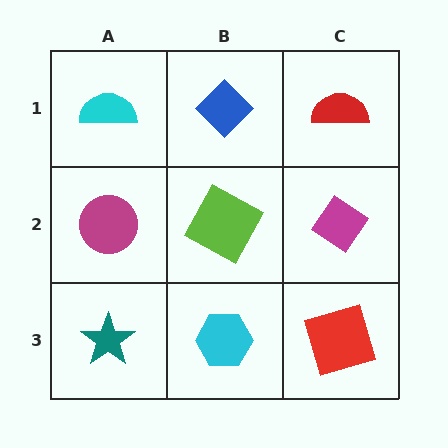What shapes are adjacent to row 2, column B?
A blue diamond (row 1, column B), a cyan hexagon (row 3, column B), a magenta circle (row 2, column A), a magenta diamond (row 2, column C).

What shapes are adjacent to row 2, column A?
A cyan semicircle (row 1, column A), a teal star (row 3, column A), a lime square (row 2, column B).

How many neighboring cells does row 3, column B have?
3.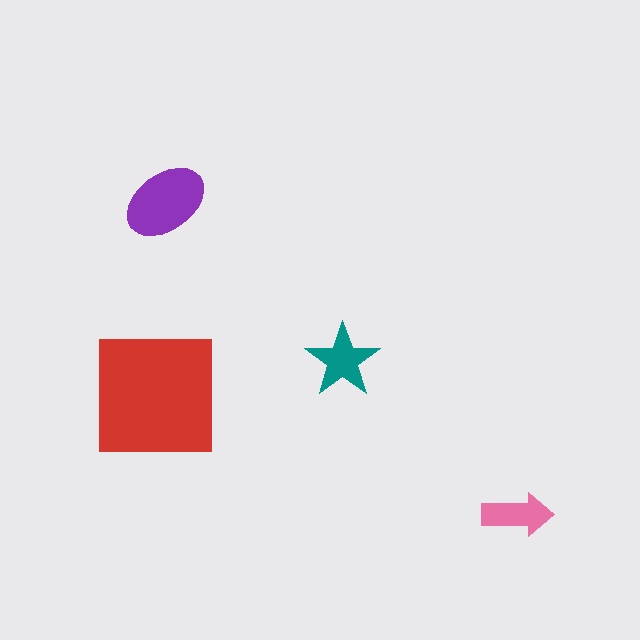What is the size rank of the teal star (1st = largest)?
3rd.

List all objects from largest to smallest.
The red square, the purple ellipse, the teal star, the pink arrow.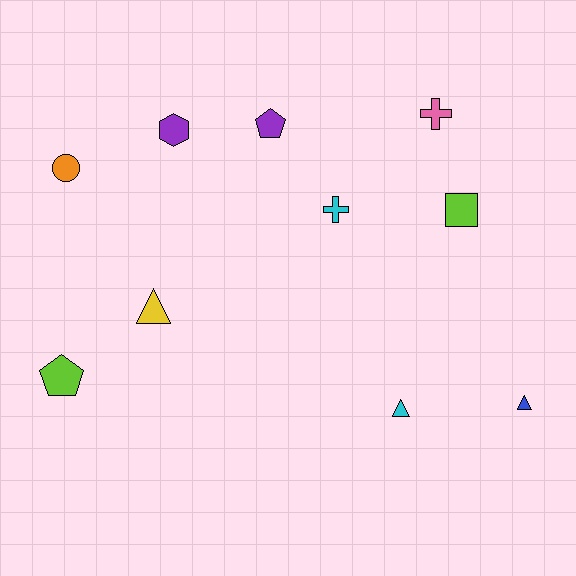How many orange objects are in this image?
There is 1 orange object.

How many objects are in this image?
There are 10 objects.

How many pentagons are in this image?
There are 2 pentagons.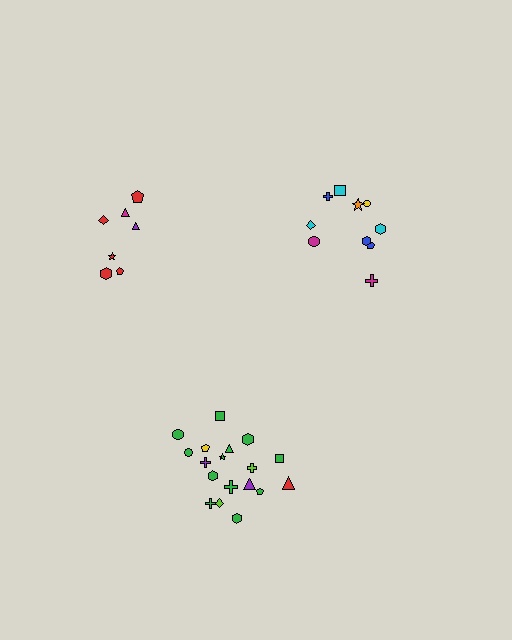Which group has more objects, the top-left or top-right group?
The top-right group.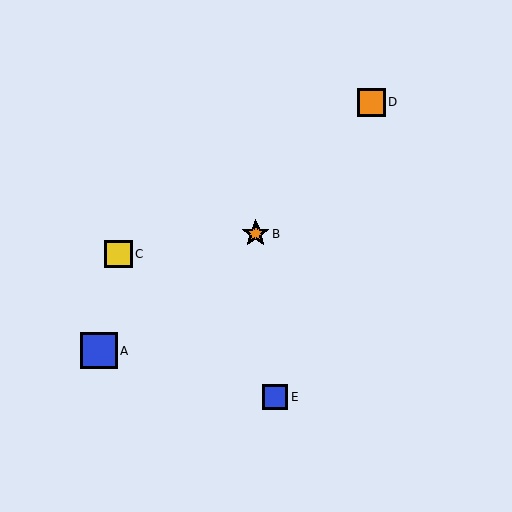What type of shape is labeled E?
Shape E is a blue square.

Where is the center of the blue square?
The center of the blue square is at (275, 397).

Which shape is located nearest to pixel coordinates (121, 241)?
The yellow square (labeled C) at (119, 254) is nearest to that location.